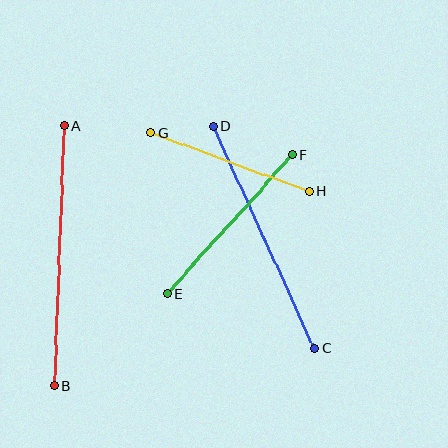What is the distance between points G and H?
The distance is approximately 169 pixels.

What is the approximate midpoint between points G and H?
The midpoint is at approximately (230, 162) pixels.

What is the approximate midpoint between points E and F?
The midpoint is at approximately (230, 224) pixels.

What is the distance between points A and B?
The distance is approximately 260 pixels.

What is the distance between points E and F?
The distance is approximately 187 pixels.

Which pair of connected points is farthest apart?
Points A and B are farthest apart.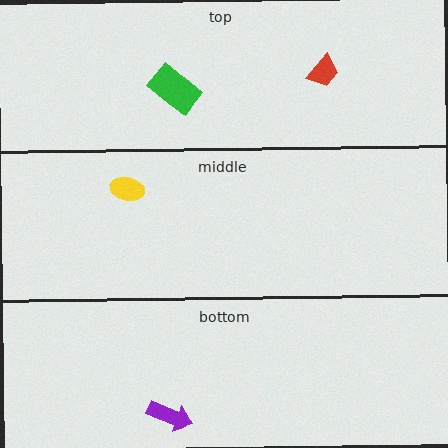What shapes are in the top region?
The green rectangle, the red trapezoid.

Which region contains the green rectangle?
The top region.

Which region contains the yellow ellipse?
The middle region.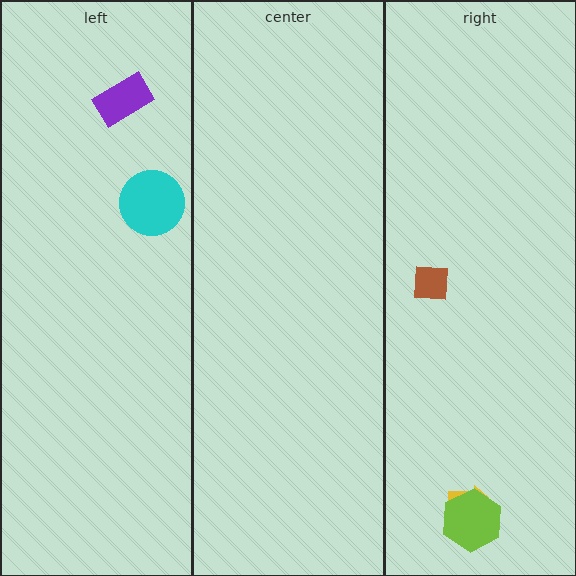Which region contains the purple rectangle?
The left region.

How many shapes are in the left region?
2.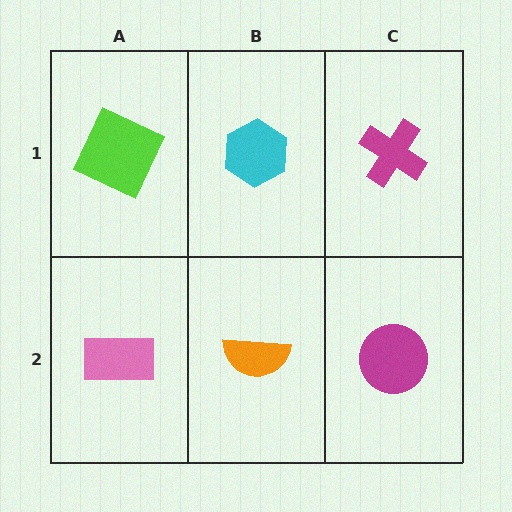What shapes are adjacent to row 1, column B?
An orange semicircle (row 2, column B), a lime square (row 1, column A), a magenta cross (row 1, column C).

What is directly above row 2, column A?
A lime square.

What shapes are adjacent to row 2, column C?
A magenta cross (row 1, column C), an orange semicircle (row 2, column B).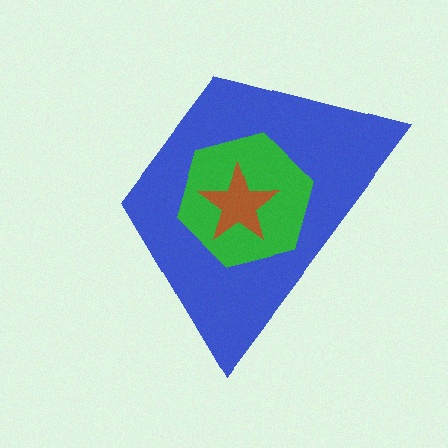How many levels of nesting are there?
3.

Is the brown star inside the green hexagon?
Yes.